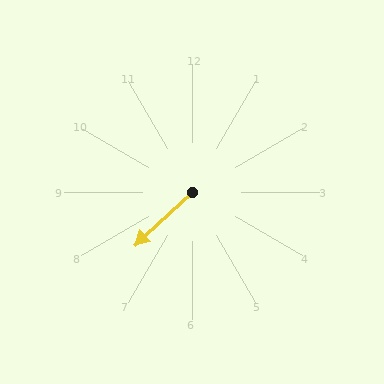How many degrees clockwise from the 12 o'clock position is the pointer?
Approximately 227 degrees.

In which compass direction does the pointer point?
Southwest.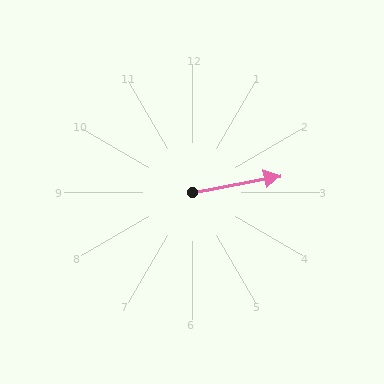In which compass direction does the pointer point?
East.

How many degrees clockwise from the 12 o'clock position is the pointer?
Approximately 79 degrees.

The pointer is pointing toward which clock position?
Roughly 3 o'clock.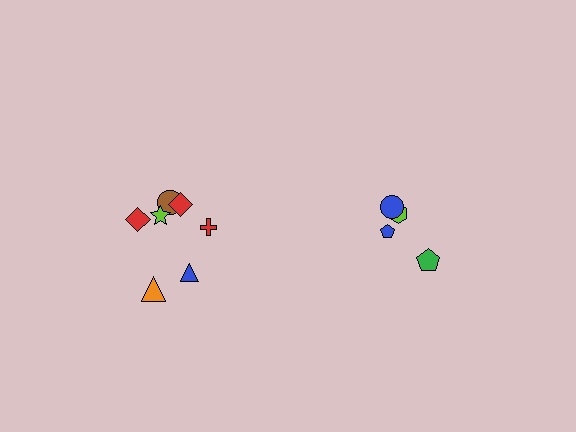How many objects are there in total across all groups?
There are 11 objects.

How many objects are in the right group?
There are 4 objects.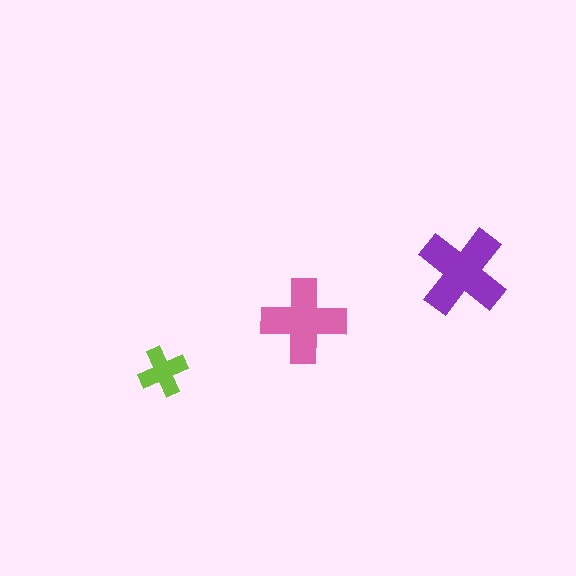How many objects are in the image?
There are 3 objects in the image.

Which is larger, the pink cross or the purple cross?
The purple one.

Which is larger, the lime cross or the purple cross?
The purple one.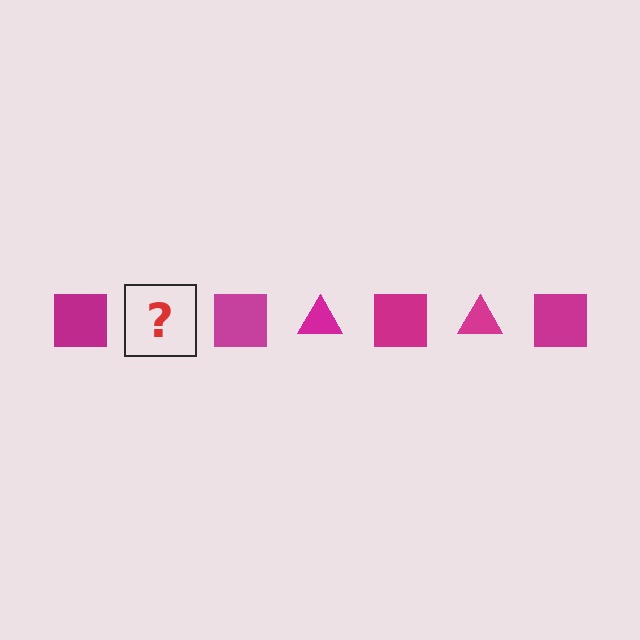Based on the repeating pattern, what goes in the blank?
The blank should be a magenta triangle.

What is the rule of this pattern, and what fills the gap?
The rule is that the pattern cycles through square, triangle shapes in magenta. The gap should be filled with a magenta triangle.